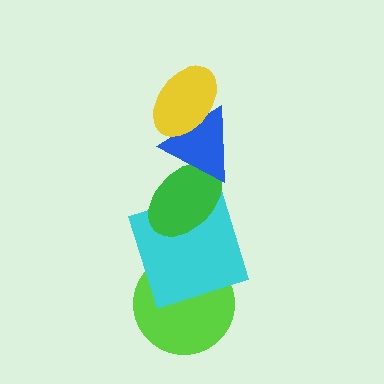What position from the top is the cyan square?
The cyan square is 4th from the top.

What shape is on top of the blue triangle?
The yellow ellipse is on top of the blue triangle.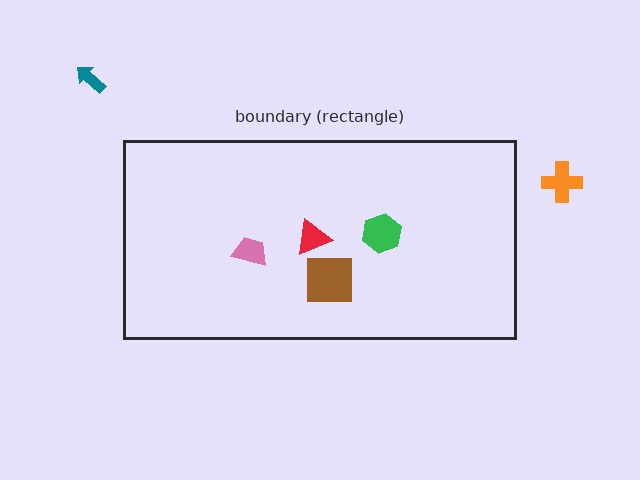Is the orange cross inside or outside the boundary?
Outside.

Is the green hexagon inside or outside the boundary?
Inside.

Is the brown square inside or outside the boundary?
Inside.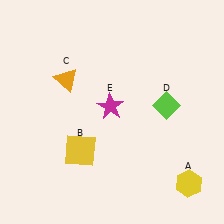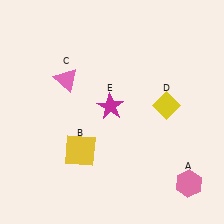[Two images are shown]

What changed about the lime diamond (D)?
In Image 1, D is lime. In Image 2, it changed to yellow.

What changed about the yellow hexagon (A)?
In Image 1, A is yellow. In Image 2, it changed to pink.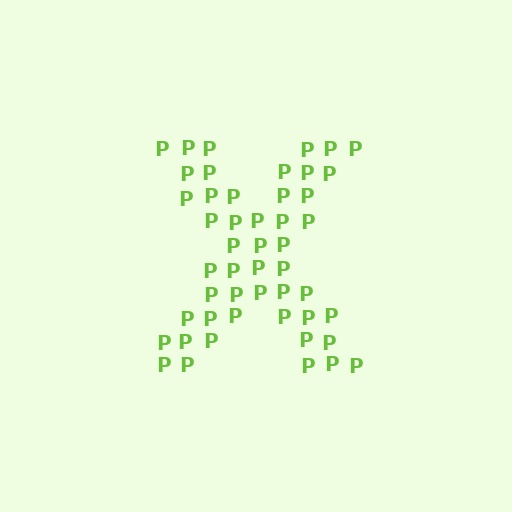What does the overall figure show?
The overall figure shows the letter X.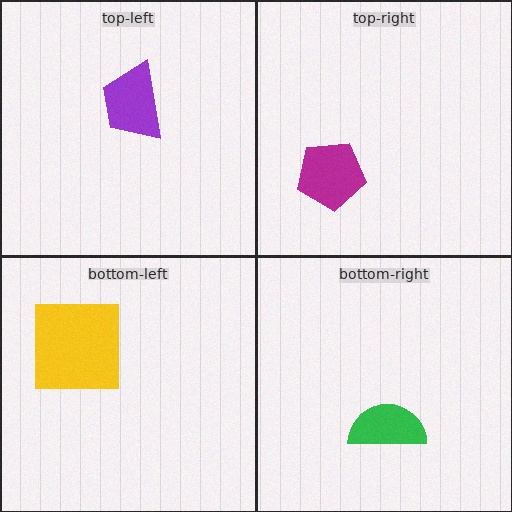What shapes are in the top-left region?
The purple trapezoid.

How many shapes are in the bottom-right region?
1.